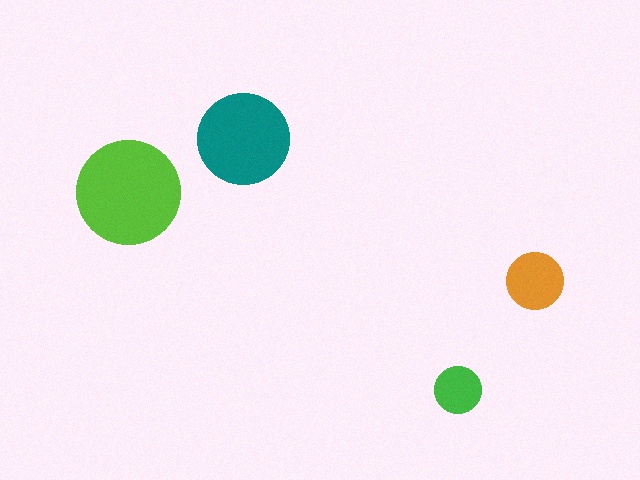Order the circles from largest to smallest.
the lime one, the teal one, the orange one, the green one.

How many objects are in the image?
There are 4 objects in the image.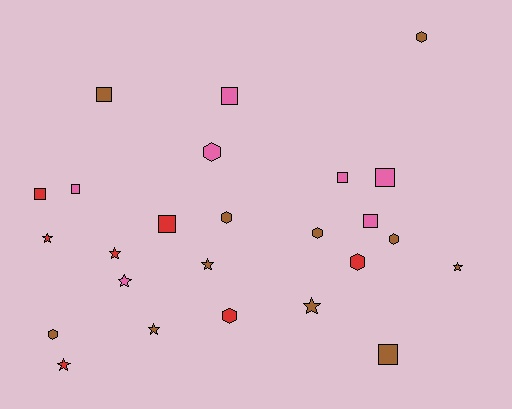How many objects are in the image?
There are 25 objects.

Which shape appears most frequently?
Square, with 9 objects.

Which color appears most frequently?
Brown, with 11 objects.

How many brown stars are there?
There are 4 brown stars.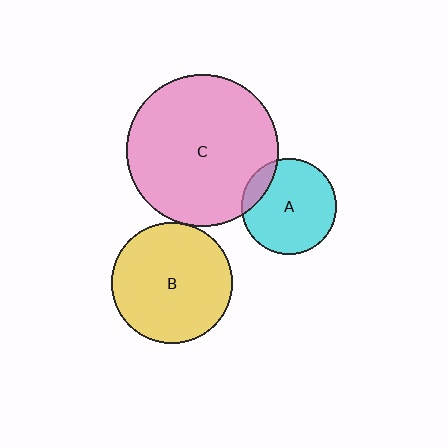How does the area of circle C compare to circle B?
Approximately 1.6 times.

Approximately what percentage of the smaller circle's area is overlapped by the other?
Approximately 5%.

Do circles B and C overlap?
Yes.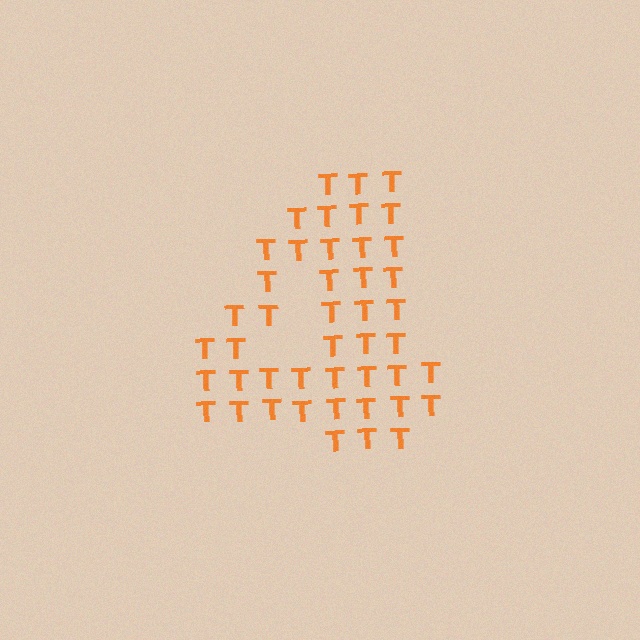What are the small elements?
The small elements are letter T's.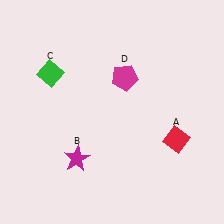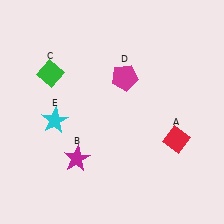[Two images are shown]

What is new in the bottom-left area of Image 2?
A cyan star (E) was added in the bottom-left area of Image 2.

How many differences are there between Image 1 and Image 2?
There is 1 difference between the two images.